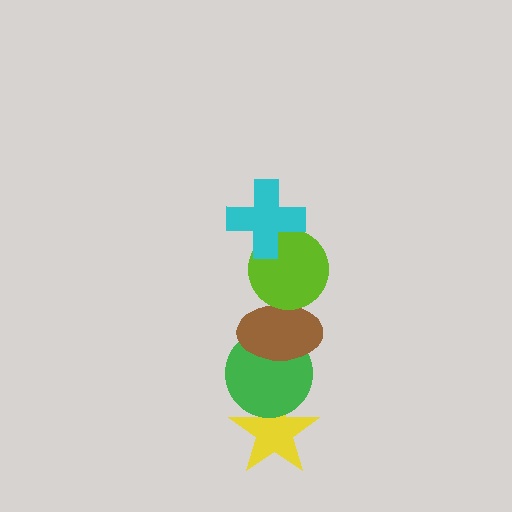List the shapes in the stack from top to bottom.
From top to bottom: the cyan cross, the lime circle, the brown ellipse, the green circle, the yellow star.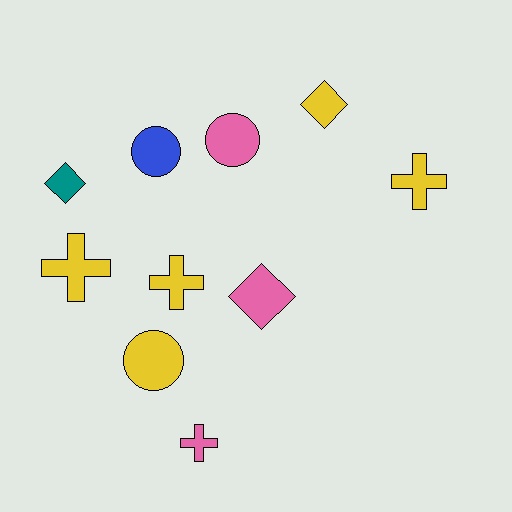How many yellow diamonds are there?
There is 1 yellow diamond.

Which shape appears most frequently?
Cross, with 4 objects.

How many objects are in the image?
There are 10 objects.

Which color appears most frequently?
Yellow, with 5 objects.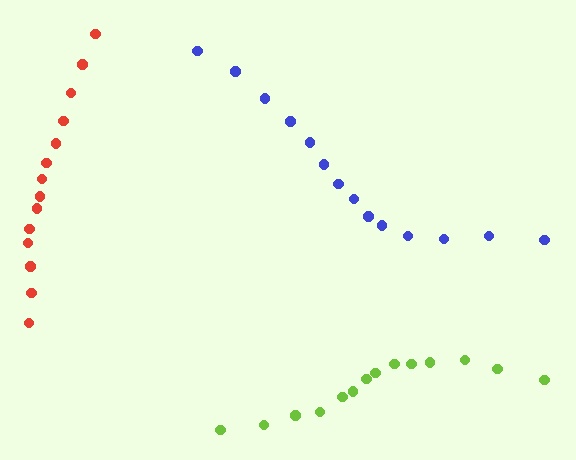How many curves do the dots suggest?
There are 3 distinct paths.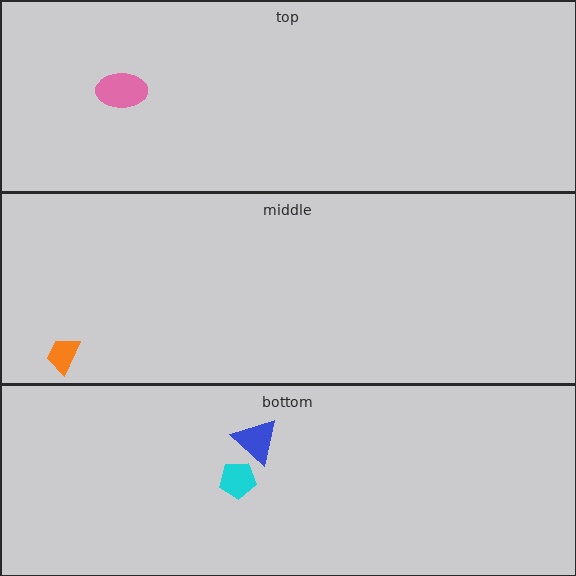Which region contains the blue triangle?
The bottom region.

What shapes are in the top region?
The pink ellipse.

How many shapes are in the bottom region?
2.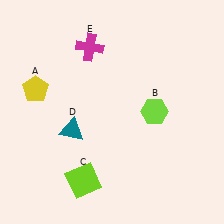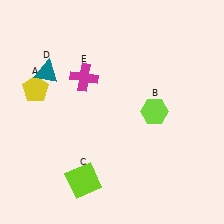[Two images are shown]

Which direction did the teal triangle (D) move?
The teal triangle (D) moved up.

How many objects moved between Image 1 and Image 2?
2 objects moved between the two images.